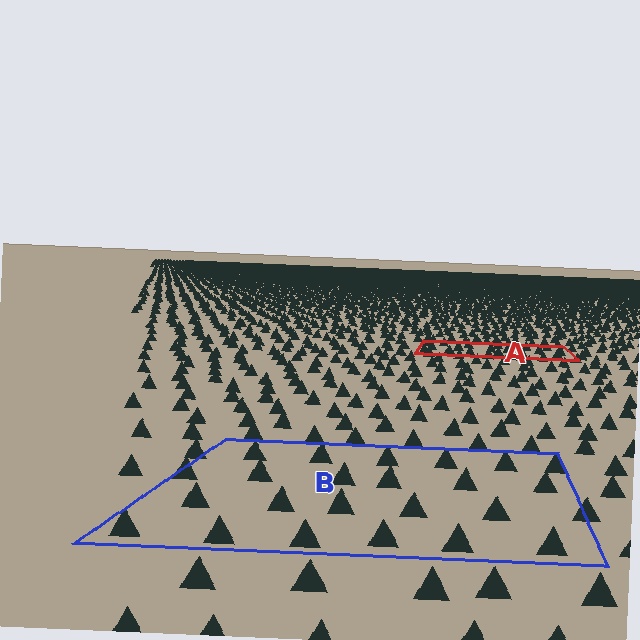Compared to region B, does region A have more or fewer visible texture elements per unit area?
Region A has more texture elements per unit area — they are packed more densely because it is farther away.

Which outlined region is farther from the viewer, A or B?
Region A is farther from the viewer — the texture elements inside it appear smaller and more densely packed.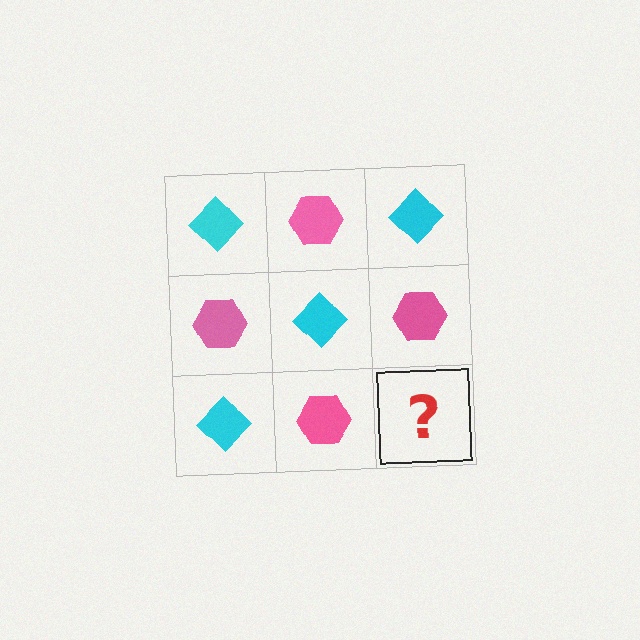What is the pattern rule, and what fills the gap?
The rule is that it alternates cyan diamond and pink hexagon in a checkerboard pattern. The gap should be filled with a cyan diamond.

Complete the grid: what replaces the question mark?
The question mark should be replaced with a cyan diamond.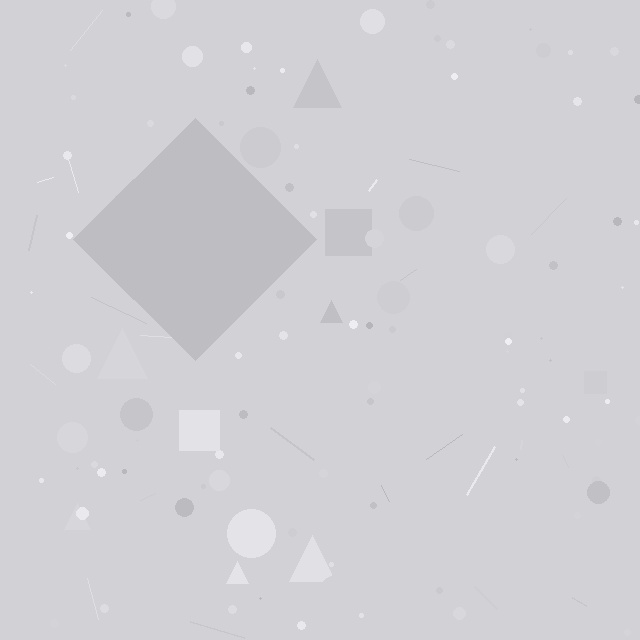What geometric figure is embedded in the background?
A diamond is embedded in the background.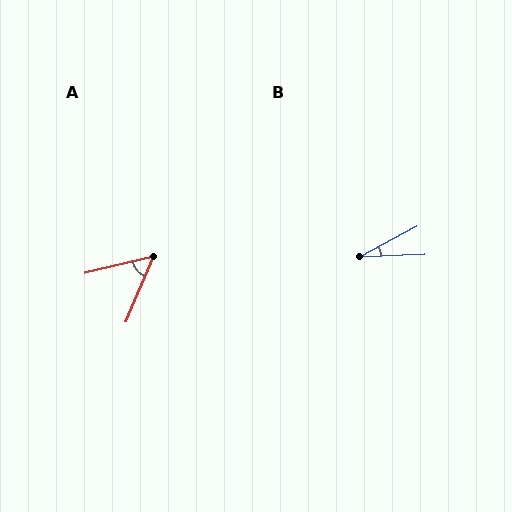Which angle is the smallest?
B, at approximately 26 degrees.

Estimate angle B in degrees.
Approximately 26 degrees.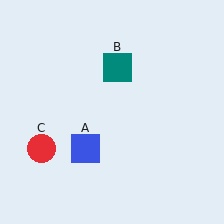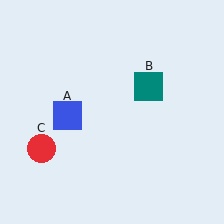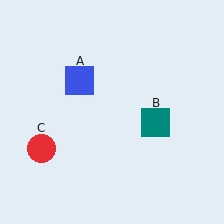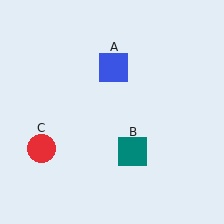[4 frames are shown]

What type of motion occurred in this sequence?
The blue square (object A), teal square (object B) rotated clockwise around the center of the scene.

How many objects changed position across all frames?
2 objects changed position: blue square (object A), teal square (object B).